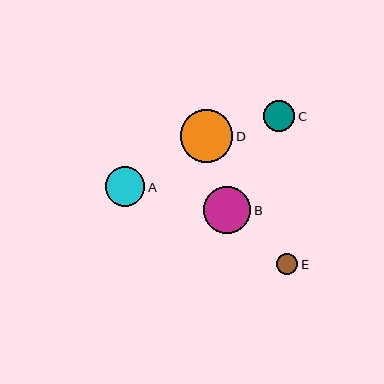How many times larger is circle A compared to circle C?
Circle A is approximately 1.3 times the size of circle C.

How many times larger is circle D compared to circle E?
Circle D is approximately 2.4 times the size of circle E.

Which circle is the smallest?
Circle E is the smallest with a size of approximately 22 pixels.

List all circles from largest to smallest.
From largest to smallest: D, B, A, C, E.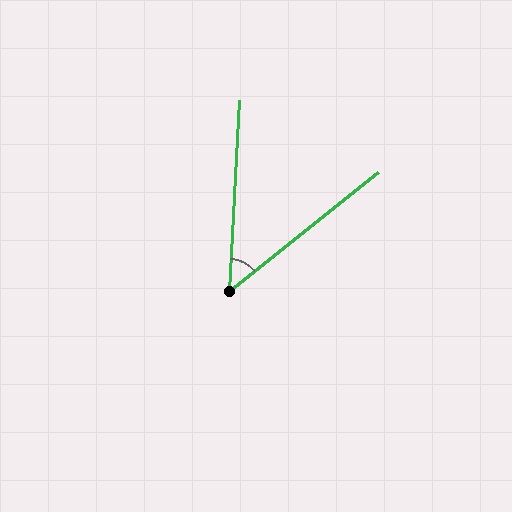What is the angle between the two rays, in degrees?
Approximately 48 degrees.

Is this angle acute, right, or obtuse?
It is acute.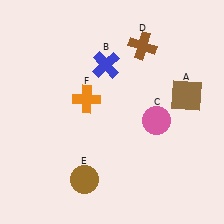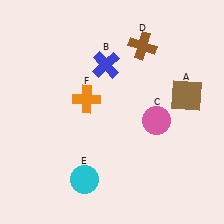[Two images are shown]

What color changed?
The circle (E) changed from brown in Image 1 to cyan in Image 2.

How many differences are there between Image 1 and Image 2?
There is 1 difference between the two images.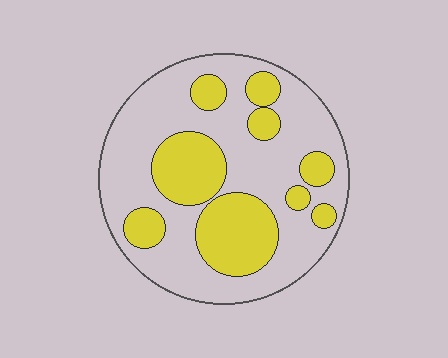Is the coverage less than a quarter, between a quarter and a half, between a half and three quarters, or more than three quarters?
Between a quarter and a half.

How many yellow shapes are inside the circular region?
9.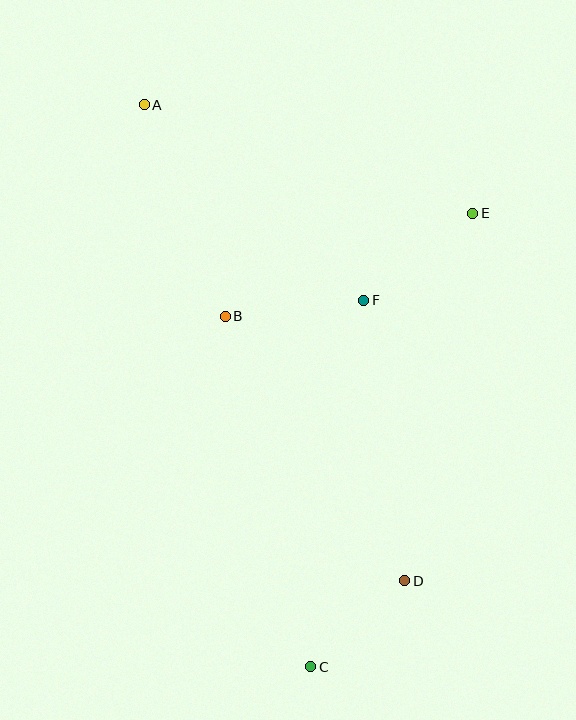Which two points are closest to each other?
Points C and D are closest to each other.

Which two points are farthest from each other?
Points A and C are farthest from each other.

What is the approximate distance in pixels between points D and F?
The distance between D and F is approximately 283 pixels.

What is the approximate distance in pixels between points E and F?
The distance between E and F is approximately 139 pixels.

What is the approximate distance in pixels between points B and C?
The distance between B and C is approximately 361 pixels.